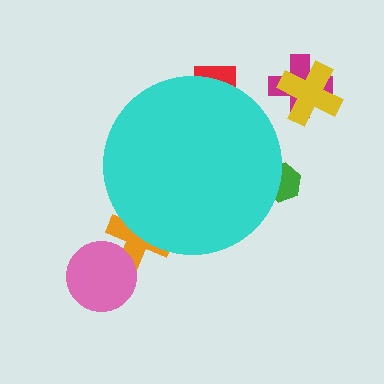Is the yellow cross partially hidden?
No, the yellow cross is fully visible.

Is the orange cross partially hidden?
Yes, the orange cross is partially hidden behind the cyan circle.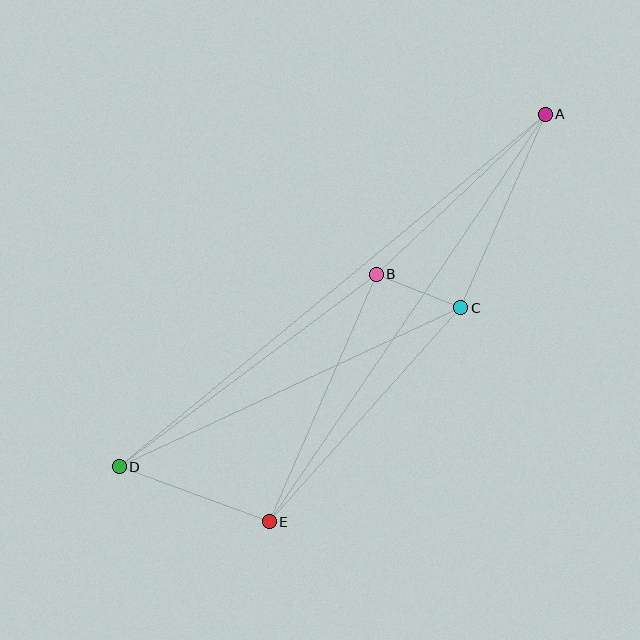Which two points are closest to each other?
Points B and C are closest to each other.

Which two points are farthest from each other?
Points A and D are farthest from each other.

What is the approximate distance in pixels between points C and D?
The distance between C and D is approximately 377 pixels.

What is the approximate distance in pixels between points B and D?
The distance between B and D is approximately 321 pixels.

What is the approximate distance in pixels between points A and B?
The distance between A and B is approximately 233 pixels.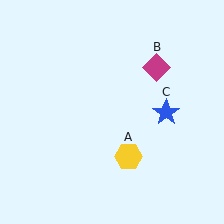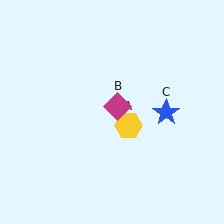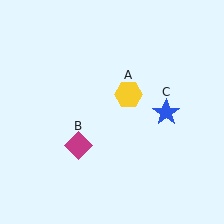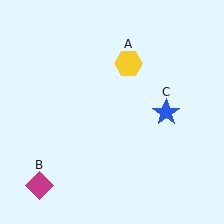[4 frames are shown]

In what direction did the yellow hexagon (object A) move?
The yellow hexagon (object A) moved up.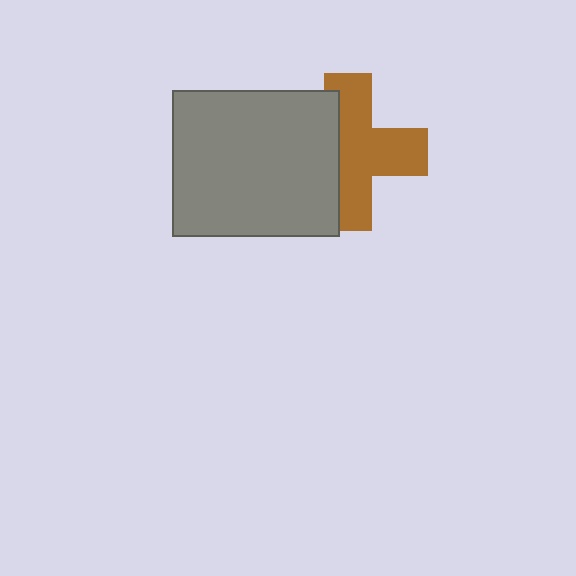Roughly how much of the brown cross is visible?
About half of it is visible (roughly 62%).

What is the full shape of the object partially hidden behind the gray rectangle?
The partially hidden object is a brown cross.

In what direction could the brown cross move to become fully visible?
The brown cross could move right. That would shift it out from behind the gray rectangle entirely.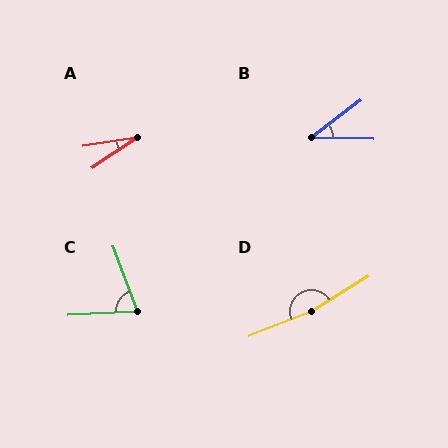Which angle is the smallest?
A, at approximately 25 degrees.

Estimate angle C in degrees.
Approximately 72 degrees.